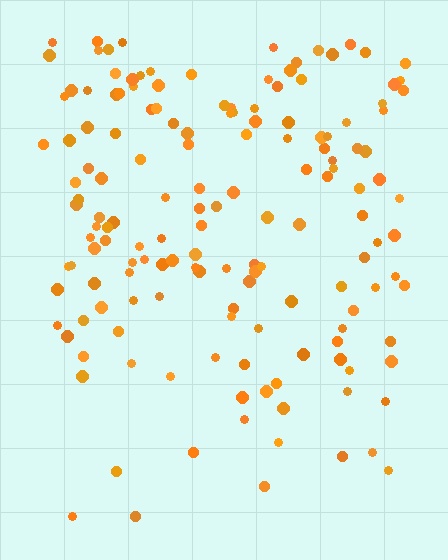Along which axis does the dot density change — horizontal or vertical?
Vertical.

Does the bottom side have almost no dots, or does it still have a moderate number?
Still a moderate number, just noticeably fewer than the top.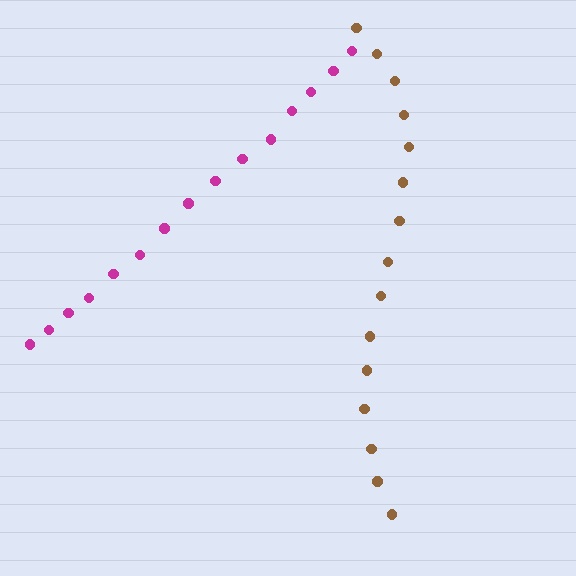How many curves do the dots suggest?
There are 2 distinct paths.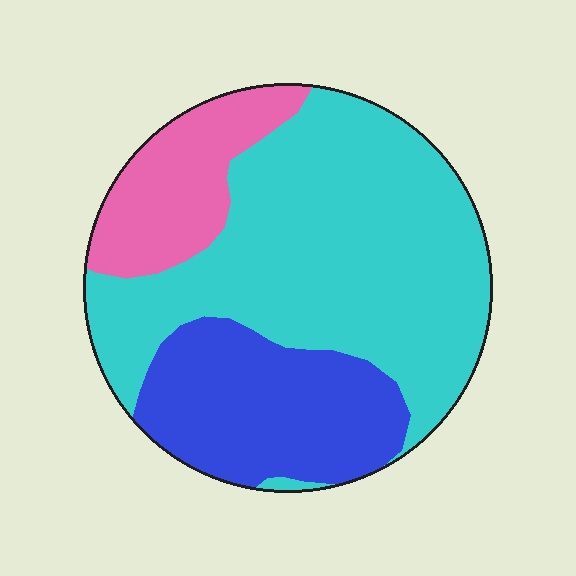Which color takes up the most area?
Cyan, at roughly 60%.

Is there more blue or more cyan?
Cyan.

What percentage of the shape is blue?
Blue covers 26% of the shape.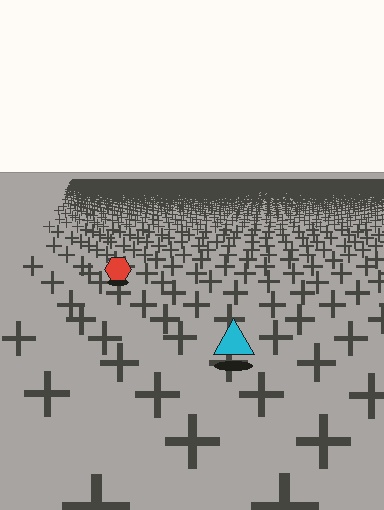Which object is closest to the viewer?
The cyan triangle is closest. The texture marks near it are larger and more spread out.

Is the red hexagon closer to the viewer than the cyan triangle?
No. The cyan triangle is closer — you can tell from the texture gradient: the ground texture is coarser near it.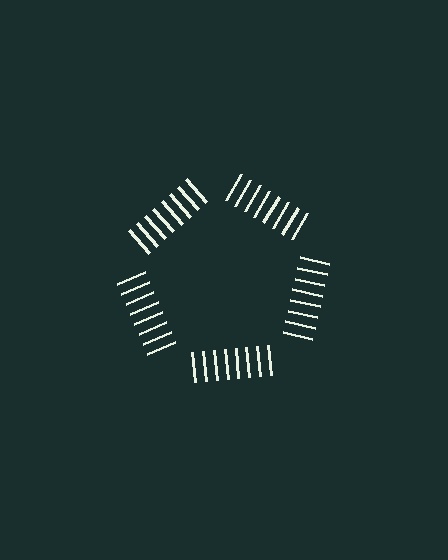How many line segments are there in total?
40 — 8 along each of the 5 edges.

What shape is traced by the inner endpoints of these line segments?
An illusory pentagon — the line segments terminate on its edges but no continuous stroke is drawn.